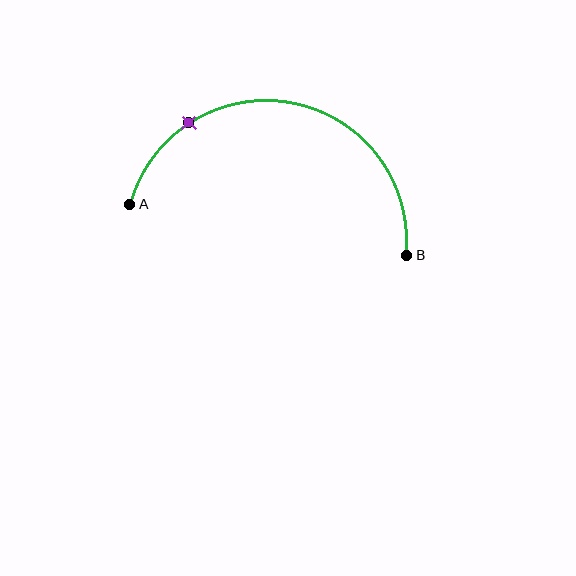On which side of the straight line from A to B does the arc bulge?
The arc bulges above the straight line connecting A and B.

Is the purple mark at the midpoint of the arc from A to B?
No. The purple mark lies on the arc but is closer to endpoint A. The arc midpoint would be at the point on the curve equidistant along the arc from both A and B.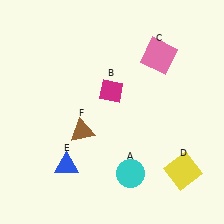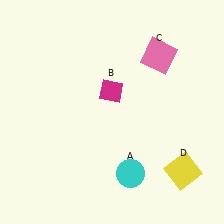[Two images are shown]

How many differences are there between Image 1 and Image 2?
There are 2 differences between the two images.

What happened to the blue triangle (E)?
The blue triangle (E) was removed in Image 2. It was in the bottom-left area of Image 1.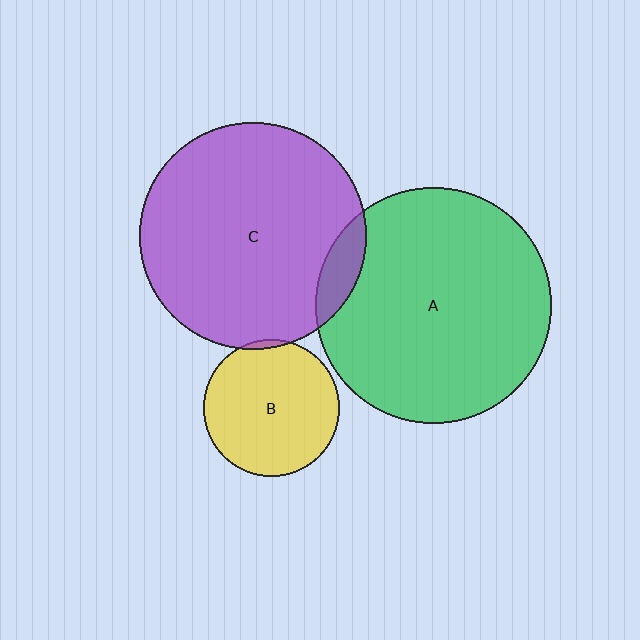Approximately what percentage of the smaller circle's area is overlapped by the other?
Approximately 10%.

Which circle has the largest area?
Circle A (green).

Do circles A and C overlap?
Yes.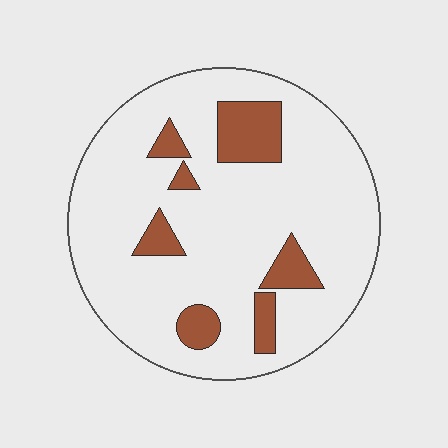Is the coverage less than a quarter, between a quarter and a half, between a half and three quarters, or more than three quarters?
Less than a quarter.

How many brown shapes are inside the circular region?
7.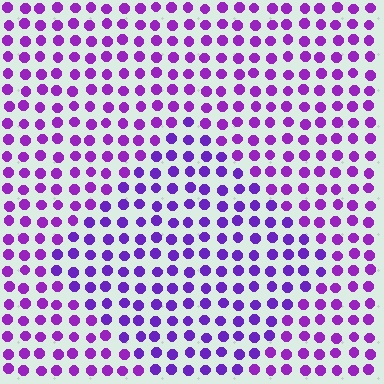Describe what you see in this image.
The image is filled with small purple elements in a uniform arrangement. A diamond-shaped region is visible where the elements are tinted to a slightly different hue, forming a subtle color boundary.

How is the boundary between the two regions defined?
The boundary is defined purely by a slight shift in hue (about 18 degrees). Spacing, size, and orientation are identical on both sides.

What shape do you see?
I see a diamond.